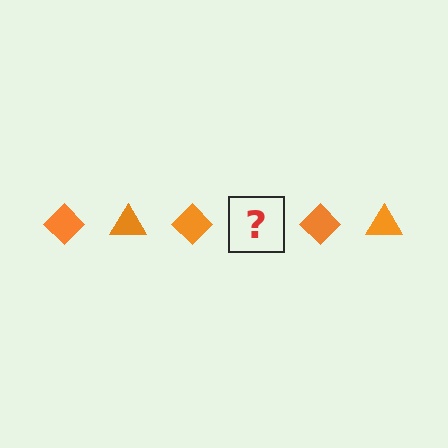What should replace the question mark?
The question mark should be replaced with an orange triangle.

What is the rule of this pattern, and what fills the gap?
The rule is that the pattern cycles through diamond, triangle shapes in orange. The gap should be filled with an orange triangle.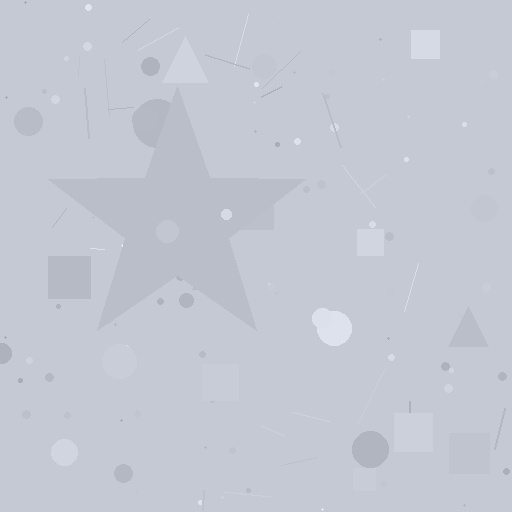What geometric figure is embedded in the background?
A star is embedded in the background.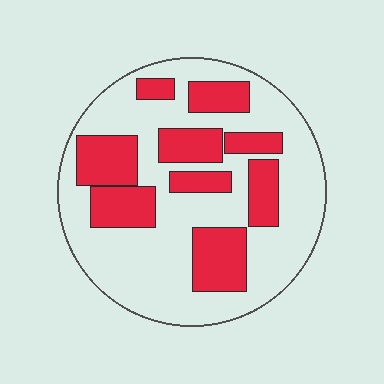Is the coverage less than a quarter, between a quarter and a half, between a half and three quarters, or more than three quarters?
Between a quarter and a half.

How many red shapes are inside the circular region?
9.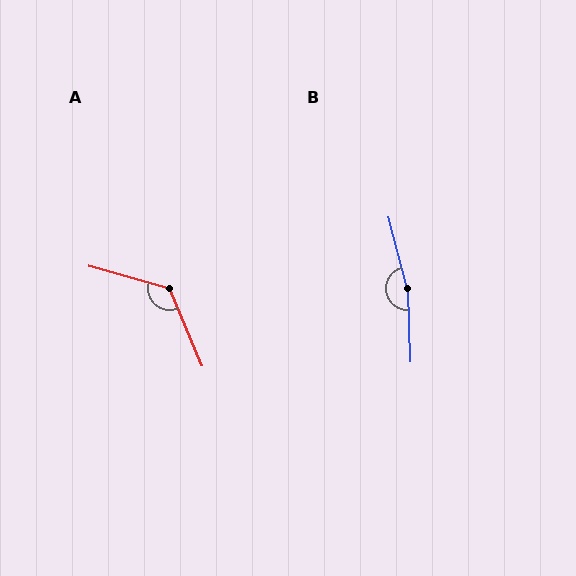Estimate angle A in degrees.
Approximately 128 degrees.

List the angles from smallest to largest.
A (128°), B (167°).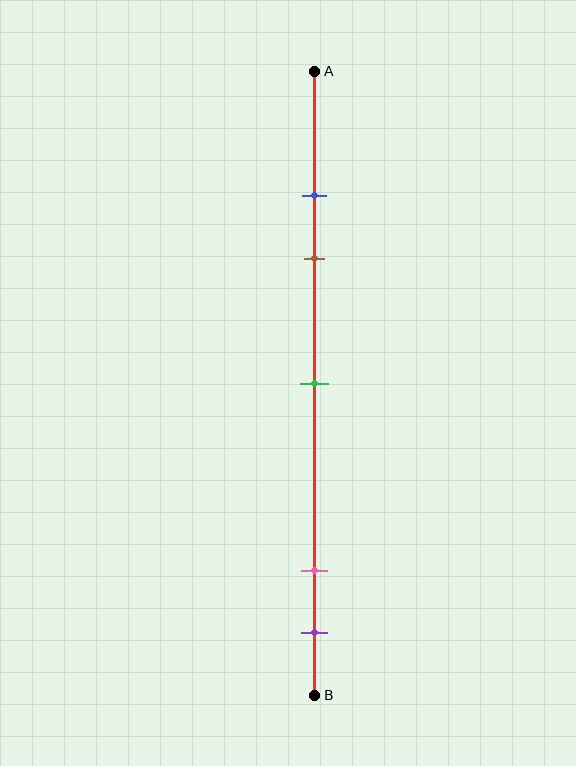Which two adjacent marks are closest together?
The blue and brown marks are the closest adjacent pair.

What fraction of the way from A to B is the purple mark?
The purple mark is approximately 90% (0.9) of the way from A to B.